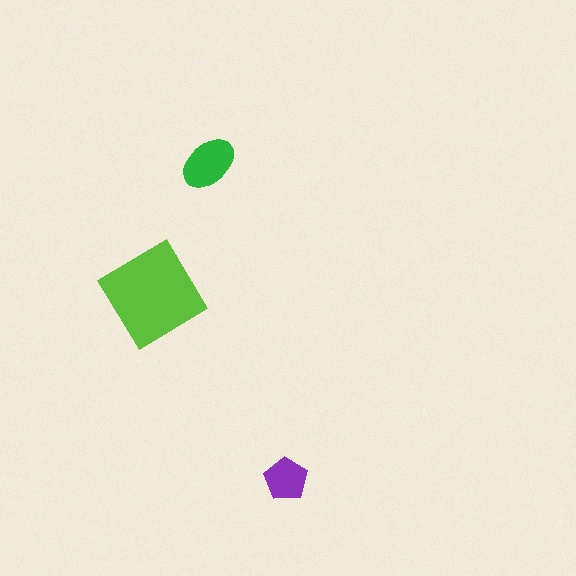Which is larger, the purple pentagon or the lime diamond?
The lime diamond.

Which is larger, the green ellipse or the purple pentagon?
The green ellipse.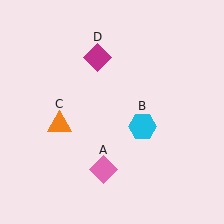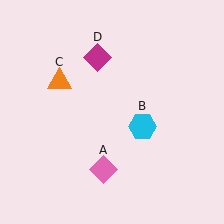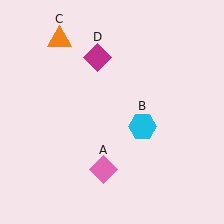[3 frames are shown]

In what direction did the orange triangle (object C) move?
The orange triangle (object C) moved up.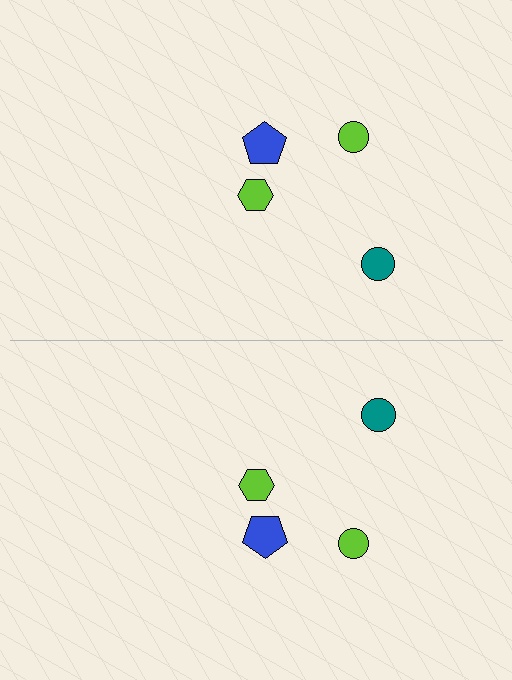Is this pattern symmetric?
Yes, this pattern has bilateral (reflection) symmetry.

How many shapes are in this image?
There are 8 shapes in this image.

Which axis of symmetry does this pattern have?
The pattern has a horizontal axis of symmetry running through the center of the image.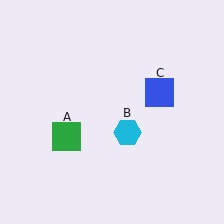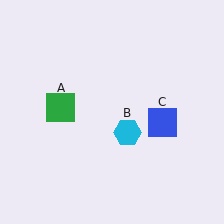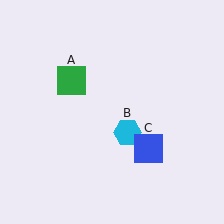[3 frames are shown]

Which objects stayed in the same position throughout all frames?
Cyan hexagon (object B) remained stationary.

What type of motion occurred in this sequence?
The green square (object A), blue square (object C) rotated clockwise around the center of the scene.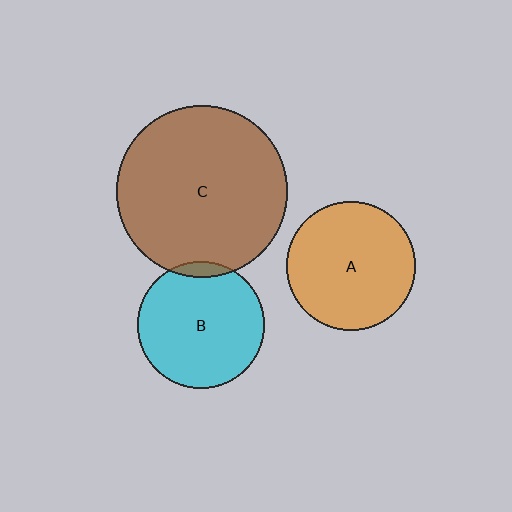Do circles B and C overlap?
Yes.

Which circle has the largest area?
Circle C (brown).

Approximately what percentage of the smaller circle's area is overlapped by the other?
Approximately 5%.